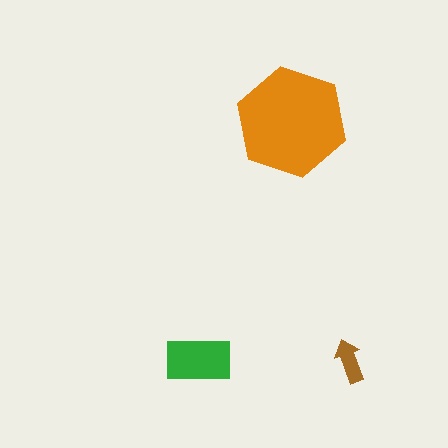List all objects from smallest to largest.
The brown arrow, the green rectangle, the orange hexagon.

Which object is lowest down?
The brown arrow is bottommost.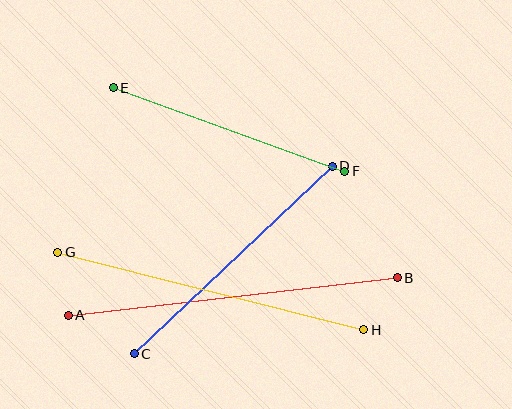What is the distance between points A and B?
The distance is approximately 331 pixels.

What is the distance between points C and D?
The distance is approximately 272 pixels.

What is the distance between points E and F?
The distance is approximately 246 pixels.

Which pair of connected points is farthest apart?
Points A and B are farthest apart.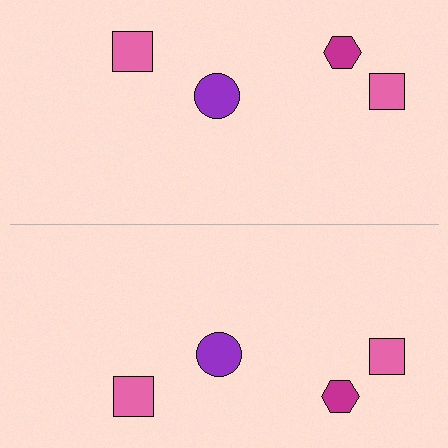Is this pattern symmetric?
Yes, this pattern has bilateral (reflection) symmetry.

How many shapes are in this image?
There are 8 shapes in this image.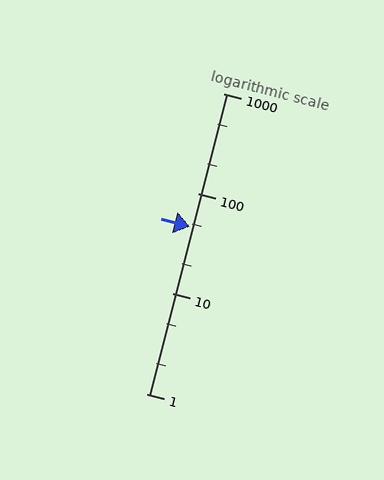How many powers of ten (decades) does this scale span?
The scale spans 3 decades, from 1 to 1000.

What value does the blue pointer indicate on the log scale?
The pointer indicates approximately 47.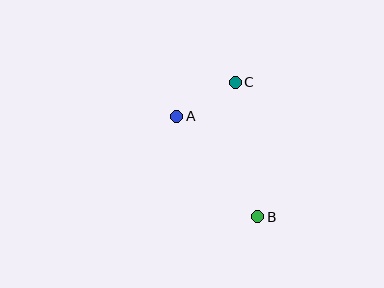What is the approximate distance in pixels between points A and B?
The distance between A and B is approximately 129 pixels.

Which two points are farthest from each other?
Points B and C are farthest from each other.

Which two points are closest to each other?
Points A and C are closest to each other.